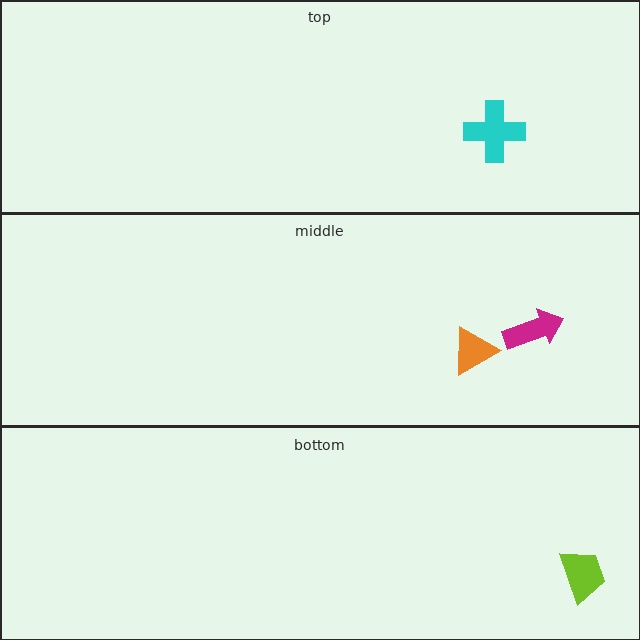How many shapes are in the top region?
1.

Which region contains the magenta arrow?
The middle region.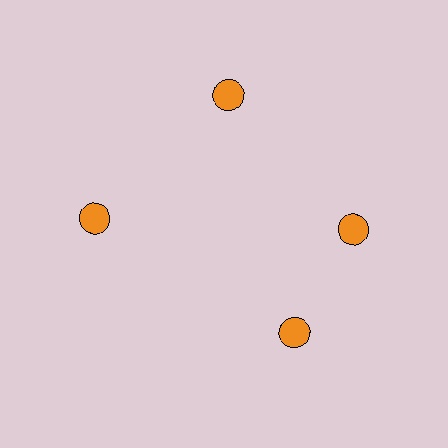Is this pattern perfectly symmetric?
No. The 4 orange circles are arranged in a ring, but one element near the 6 o'clock position is rotated out of alignment along the ring, breaking the 4-fold rotational symmetry.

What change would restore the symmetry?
The symmetry would be restored by rotating it back into even spacing with its neighbors so that all 4 circles sit at equal angles and equal distance from the center.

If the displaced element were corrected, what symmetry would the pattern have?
It would have 4-fold rotational symmetry — the pattern would map onto itself every 90 degrees.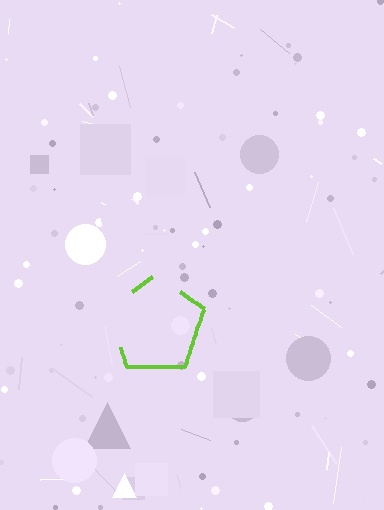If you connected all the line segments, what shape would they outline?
They would outline a pentagon.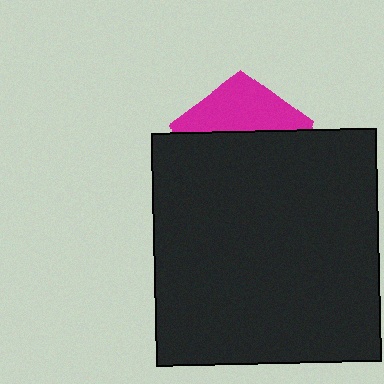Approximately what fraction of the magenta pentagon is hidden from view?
Roughly 65% of the magenta pentagon is hidden behind the black rectangle.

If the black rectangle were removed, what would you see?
You would see the complete magenta pentagon.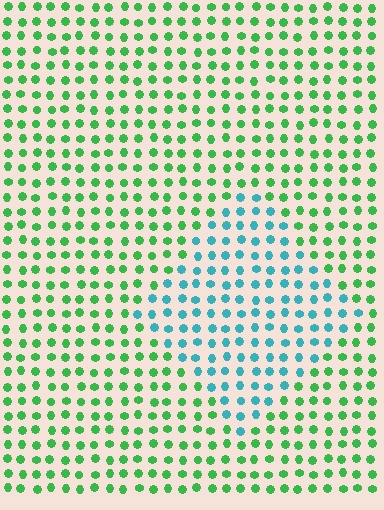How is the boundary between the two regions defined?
The boundary is defined purely by a slight shift in hue (about 56 degrees). Spacing, size, and orientation are identical on both sides.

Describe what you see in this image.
The image is filled with small green elements in a uniform arrangement. A diamond-shaped region is visible where the elements are tinted to a slightly different hue, forming a subtle color boundary.